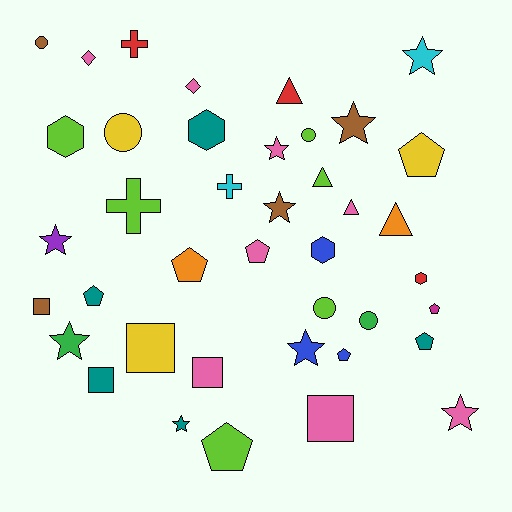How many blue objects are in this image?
There are 3 blue objects.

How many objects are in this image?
There are 40 objects.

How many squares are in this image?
There are 5 squares.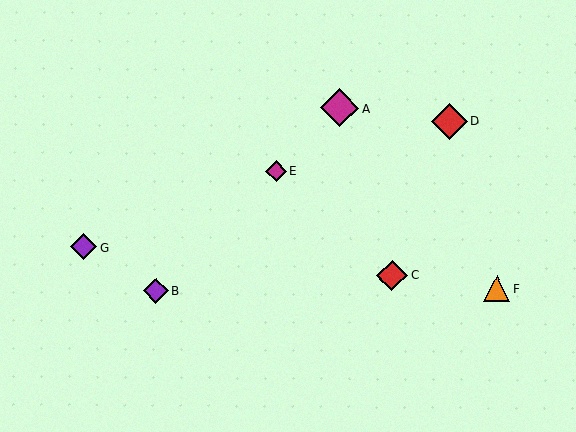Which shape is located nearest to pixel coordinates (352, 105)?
The magenta diamond (labeled A) at (340, 108) is nearest to that location.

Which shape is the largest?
The magenta diamond (labeled A) is the largest.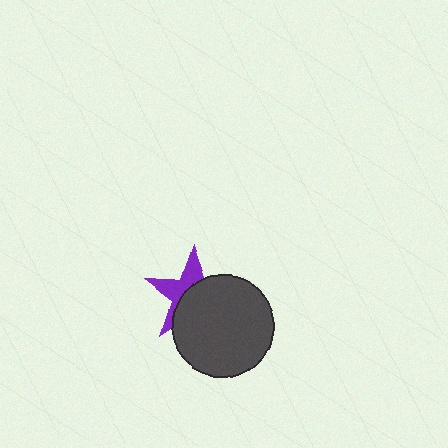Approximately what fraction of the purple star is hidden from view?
Roughly 59% of the purple star is hidden behind the dark gray circle.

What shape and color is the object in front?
The object in front is a dark gray circle.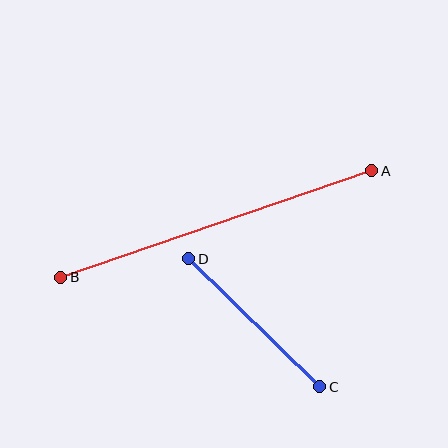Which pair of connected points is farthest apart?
Points A and B are farthest apart.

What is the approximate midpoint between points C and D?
The midpoint is at approximately (254, 323) pixels.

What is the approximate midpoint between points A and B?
The midpoint is at approximately (216, 224) pixels.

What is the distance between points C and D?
The distance is approximately 183 pixels.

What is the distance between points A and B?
The distance is approximately 329 pixels.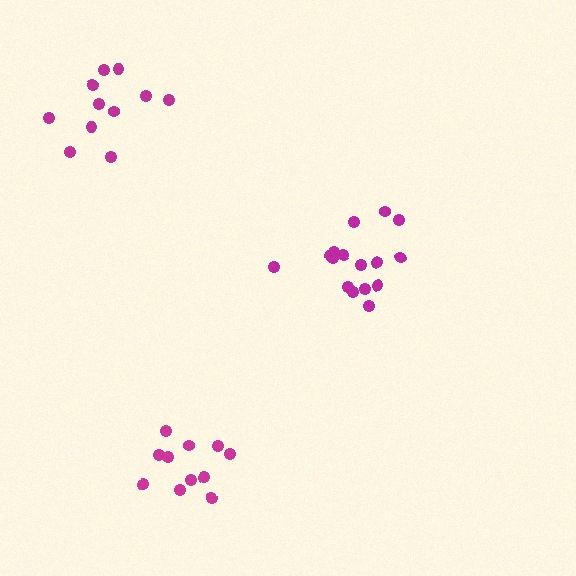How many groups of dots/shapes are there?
There are 3 groups.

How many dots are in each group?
Group 1: 11 dots, Group 2: 16 dots, Group 3: 11 dots (38 total).